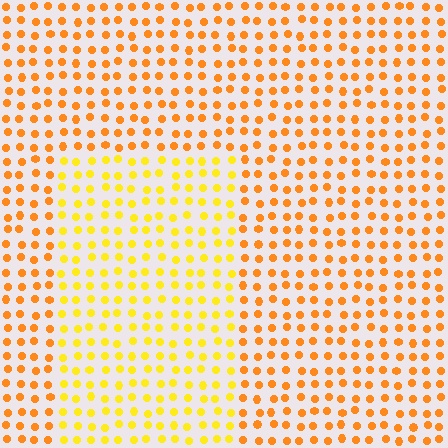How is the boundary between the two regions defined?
The boundary is defined purely by a slight shift in hue (about 26 degrees). Spacing, size, and orientation are identical on both sides.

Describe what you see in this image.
The image is filled with small orange elements in a uniform arrangement. A rectangle-shaped region is visible where the elements are tinted to a slightly different hue, forming a subtle color boundary.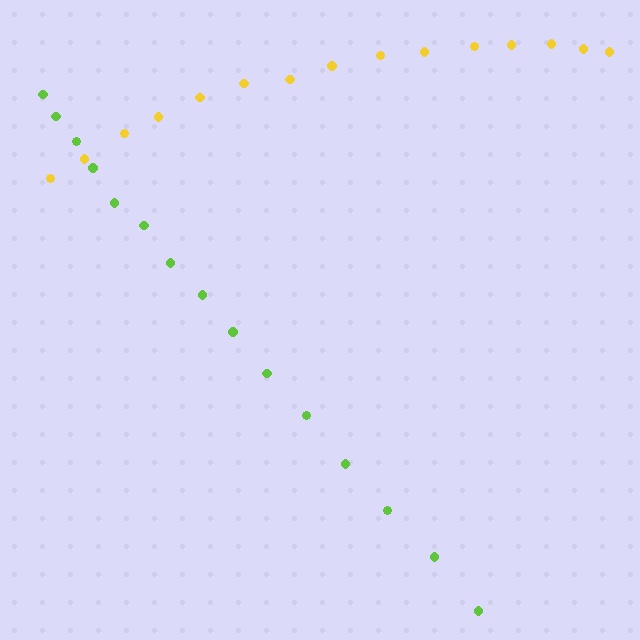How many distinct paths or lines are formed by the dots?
There are 2 distinct paths.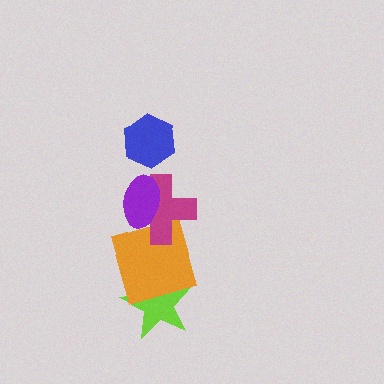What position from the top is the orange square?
The orange square is 4th from the top.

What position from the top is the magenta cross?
The magenta cross is 3rd from the top.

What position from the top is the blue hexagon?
The blue hexagon is 1st from the top.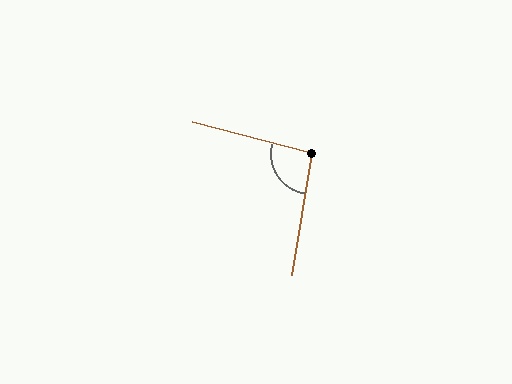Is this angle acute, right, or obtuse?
It is obtuse.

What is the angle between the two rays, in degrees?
Approximately 96 degrees.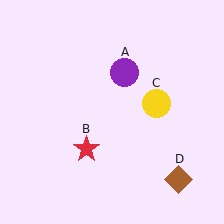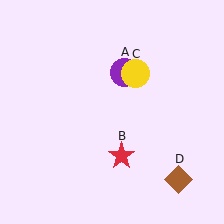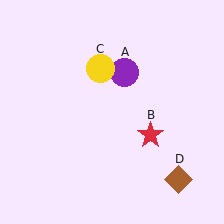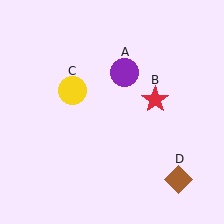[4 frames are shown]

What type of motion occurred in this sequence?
The red star (object B), yellow circle (object C) rotated counterclockwise around the center of the scene.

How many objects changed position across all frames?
2 objects changed position: red star (object B), yellow circle (object C).